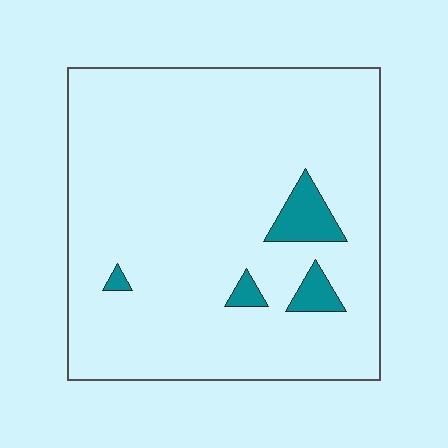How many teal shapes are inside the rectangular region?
4.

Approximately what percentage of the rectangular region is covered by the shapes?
Approximately 5%.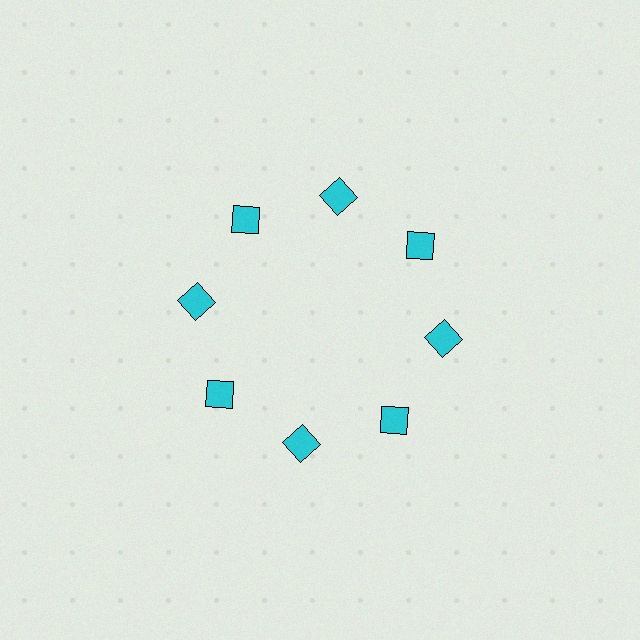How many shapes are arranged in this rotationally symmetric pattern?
There are 8 shapes, arranged in 8 groups of 1.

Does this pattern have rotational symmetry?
Yes, this pattern has 8-fold rotational symmetry. It looks the same after rotating 45 degrees around the center.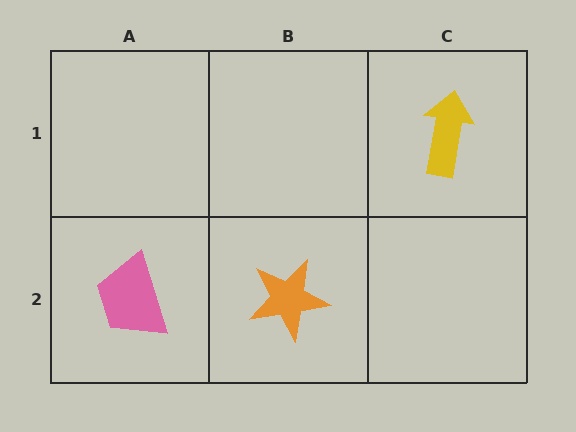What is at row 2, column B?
An orange star.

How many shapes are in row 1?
1 shape.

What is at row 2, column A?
A pink trapezoid.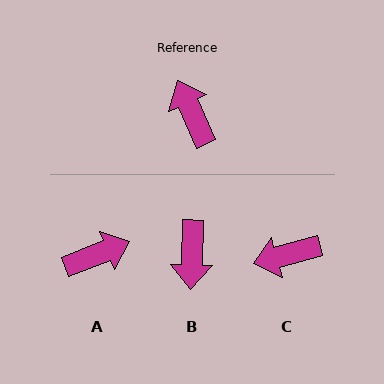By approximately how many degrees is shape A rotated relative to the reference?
Approximately 92 degrees clockwise.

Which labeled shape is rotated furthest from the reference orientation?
B, about 154 degrees away.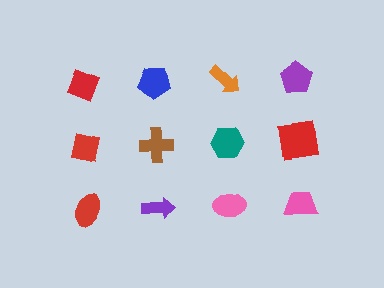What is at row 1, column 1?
A red diamond.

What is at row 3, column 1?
A red ellipse.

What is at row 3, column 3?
A pink ellipse.